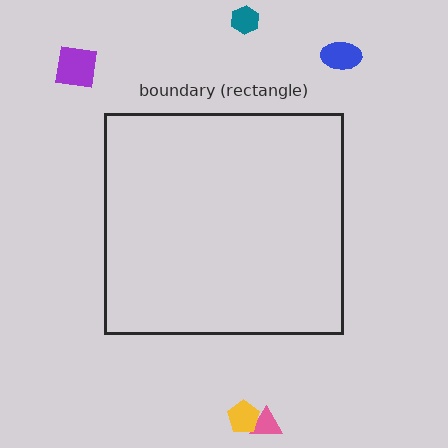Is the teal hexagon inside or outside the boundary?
Outside.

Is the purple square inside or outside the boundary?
Outside.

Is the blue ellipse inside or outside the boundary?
Outside.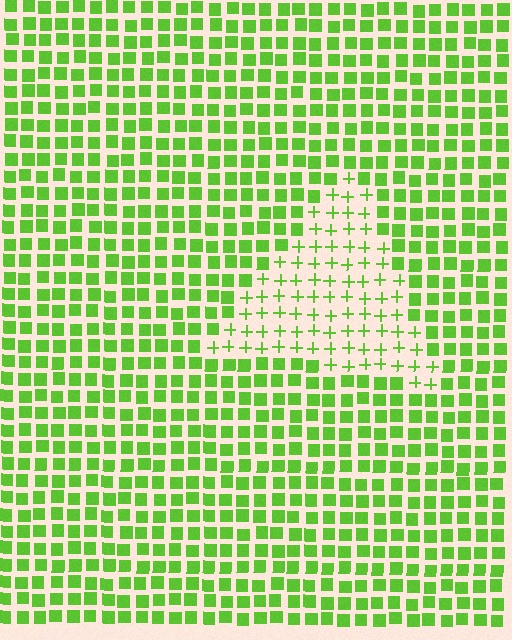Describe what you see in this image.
The image is filled with small lime elements arranged in a uniform grid. A triangle-shaped region contains plus signs, while the surrounding area contains squares. The boundary is defined purely by the change in element shape.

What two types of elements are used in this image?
The image uses plus signs inside the triangle region and squares outside it.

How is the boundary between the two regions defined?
The boundary is defined by a change in element shape: plus signs inside vs. squares outside. All elements share the same color and spacing.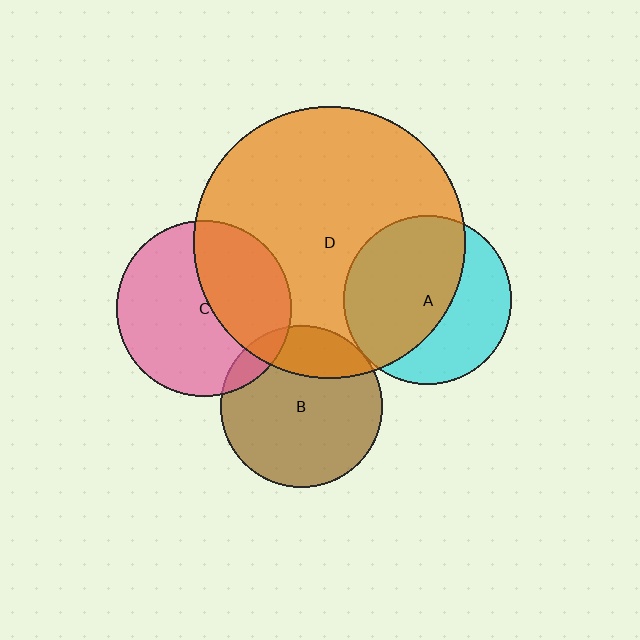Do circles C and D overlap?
Yes.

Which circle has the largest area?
Circle D (orange).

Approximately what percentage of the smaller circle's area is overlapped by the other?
Approximately 40%.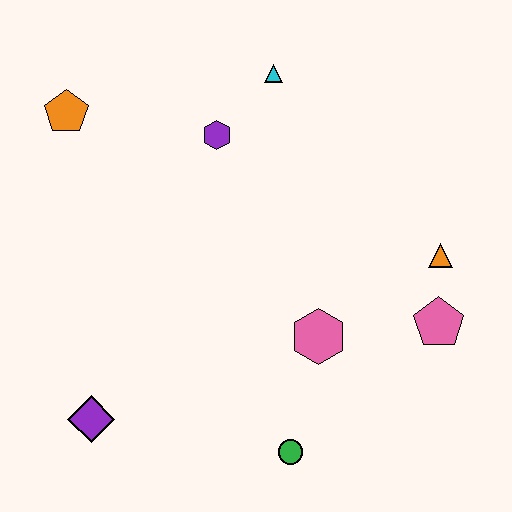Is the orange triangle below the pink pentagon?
No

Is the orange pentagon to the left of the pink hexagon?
Yes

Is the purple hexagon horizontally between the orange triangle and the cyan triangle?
No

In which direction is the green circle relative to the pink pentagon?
The green circle is to the left of the pink pentagon.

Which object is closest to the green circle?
The pink hexagon is closest to the green circle.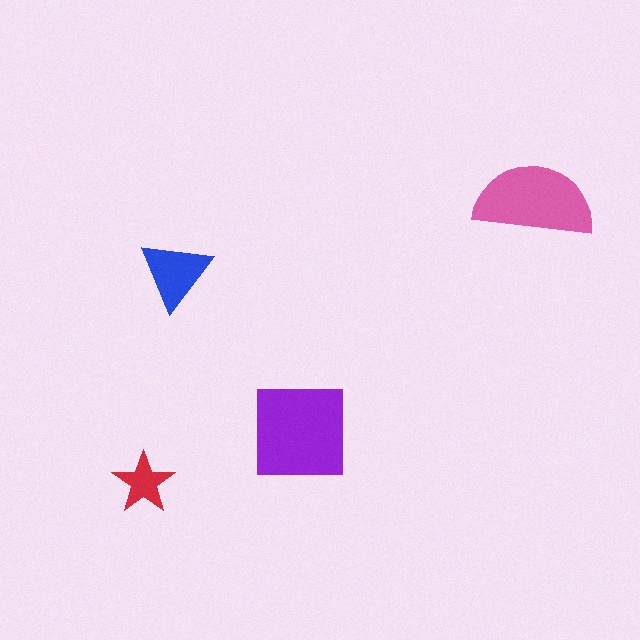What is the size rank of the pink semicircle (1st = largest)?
2nd.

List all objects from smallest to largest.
The red star, the blue triangle, the pink semicircle, the purple square.